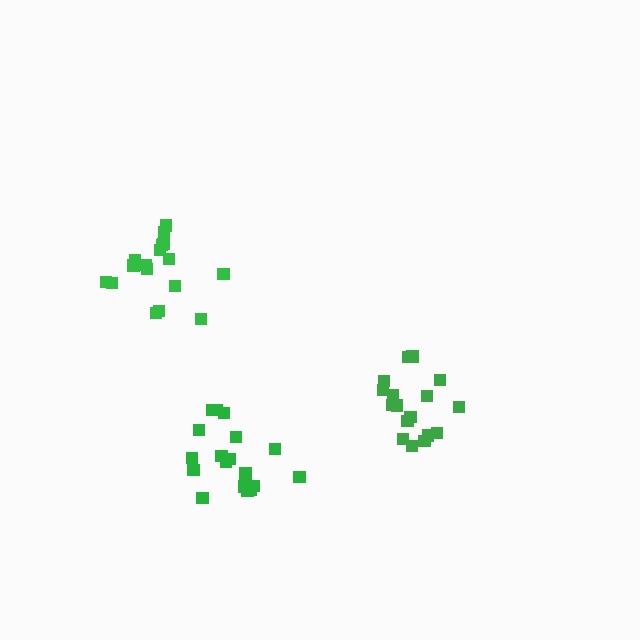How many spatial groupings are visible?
There are 3 spatial groupings.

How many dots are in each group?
Group 1: 18 dots, Group 2: 17 dots, Group 3: 17 dots (52 total).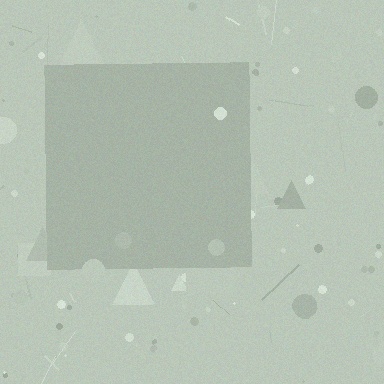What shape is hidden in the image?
A square is hidden in the image.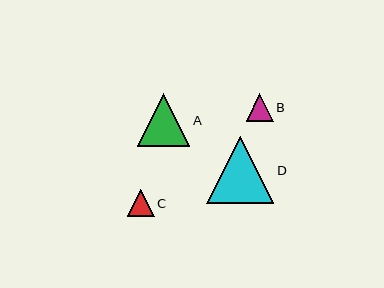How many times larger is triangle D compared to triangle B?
Triangle D is approximately 2.5 times the size of triangle B.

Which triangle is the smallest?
Triangle C is the smallest with a size of approximately 27 pixels.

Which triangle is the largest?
Triangle D is the largest with a size of approximately 67 pixels.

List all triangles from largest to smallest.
From largest to smallest: D, A, B, C.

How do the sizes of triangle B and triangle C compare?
Triangle B and triangle C are approximately the same size.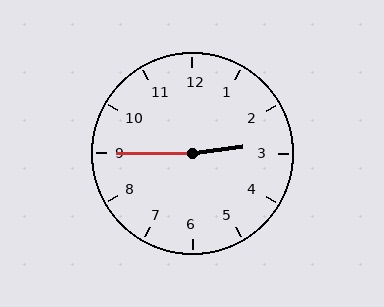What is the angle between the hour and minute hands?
Approximately 172 degrees.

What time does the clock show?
2:45.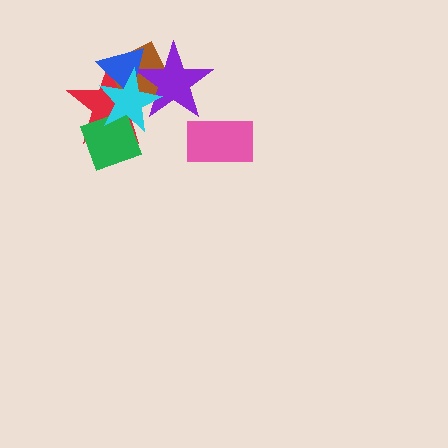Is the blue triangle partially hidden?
Yes, it is partially covered by another shape.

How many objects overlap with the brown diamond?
4 objects overlap with the brown diamond.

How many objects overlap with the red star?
5 objects overlap with the red star.